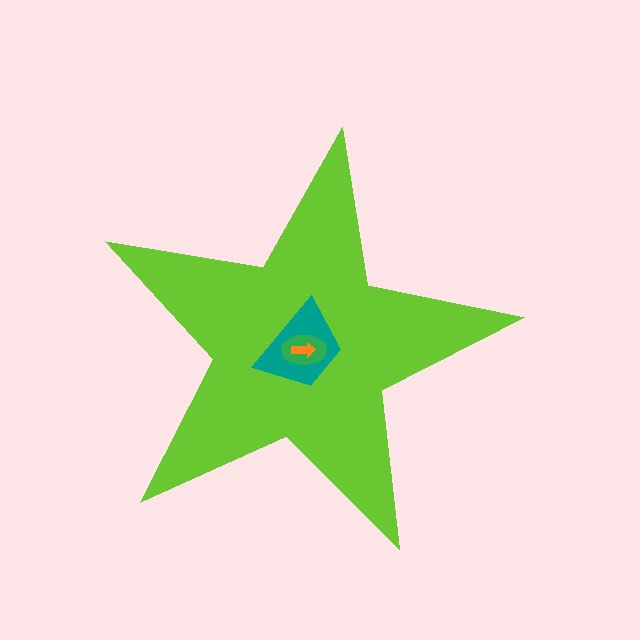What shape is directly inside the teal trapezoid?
The green ellipse.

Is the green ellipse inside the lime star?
Yes.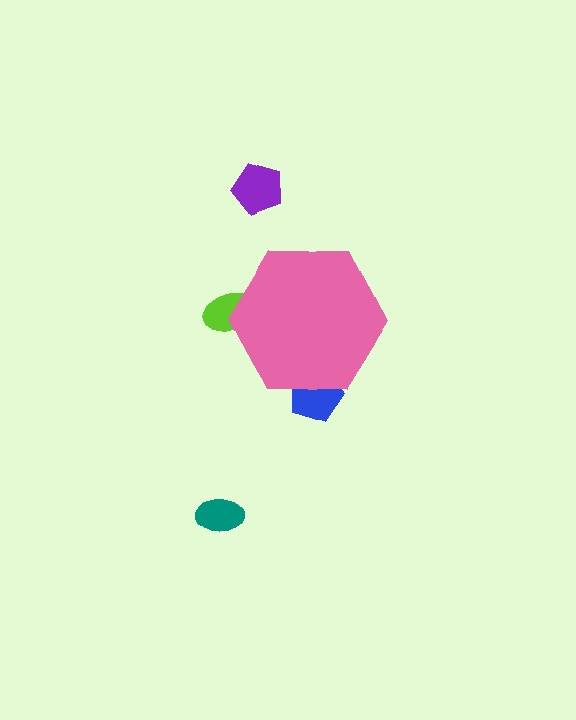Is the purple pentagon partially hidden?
No, the purple pentagon is fully visible.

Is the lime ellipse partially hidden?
Yes, the lime ellipse is partially hidden behind the pink hexagon.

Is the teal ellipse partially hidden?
No, the teal ellipse is fully visible.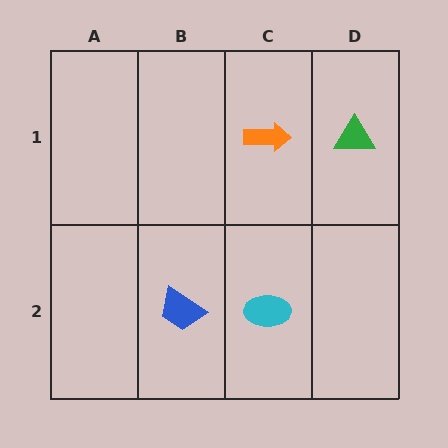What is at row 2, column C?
A cyan ellipse.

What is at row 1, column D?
A green triangle.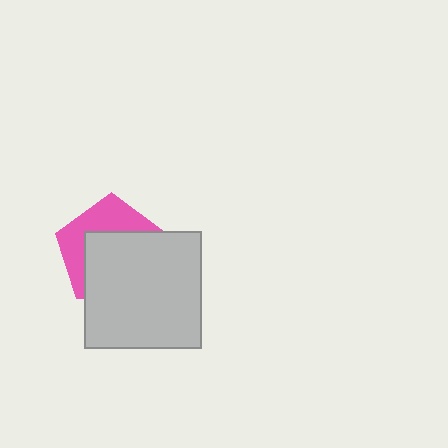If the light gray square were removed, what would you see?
You would see the complete pink pentagon.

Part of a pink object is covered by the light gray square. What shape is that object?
It is a pentagon.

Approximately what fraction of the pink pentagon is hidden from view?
Roughly 60% of the pink pentagon is hidden behind the light gray square.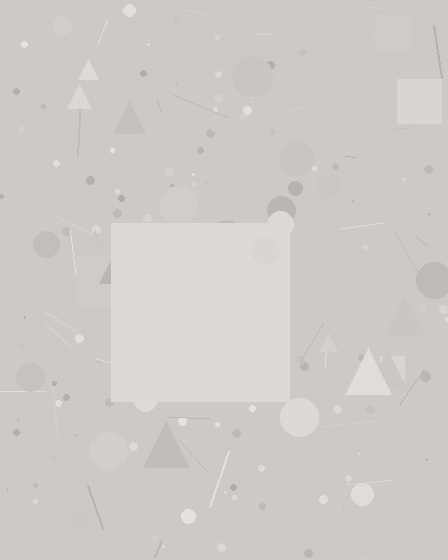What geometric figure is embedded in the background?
A square is embedded in the background.